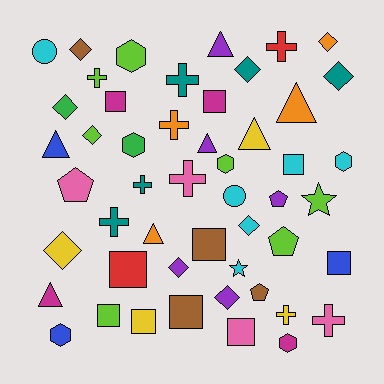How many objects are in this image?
There are 50 objects.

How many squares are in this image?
There are 10 squares.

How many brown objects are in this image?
There are 4 brown objects.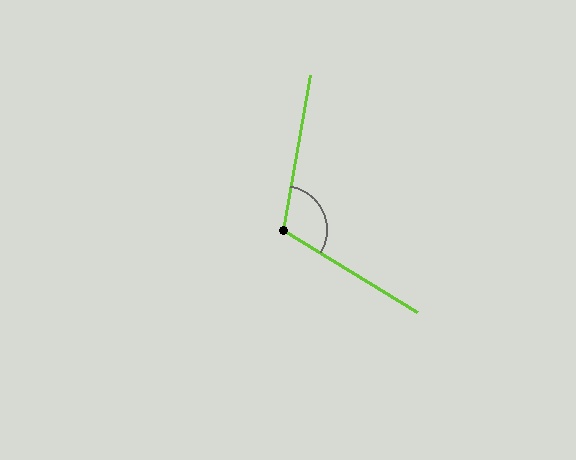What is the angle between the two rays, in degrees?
Approximately 111 degrees.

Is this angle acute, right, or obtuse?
It is obtuse.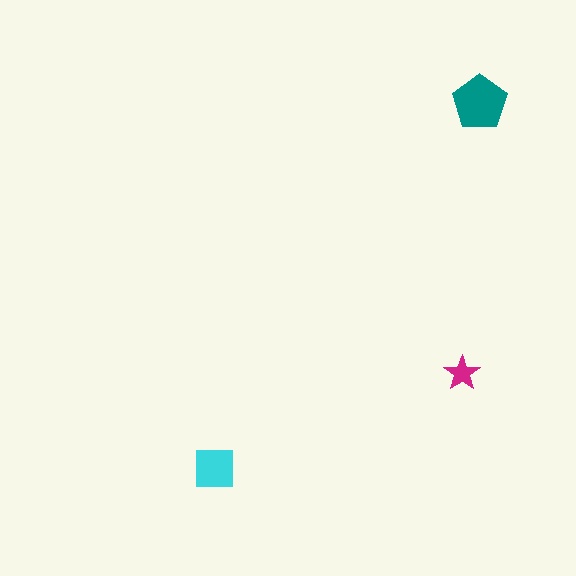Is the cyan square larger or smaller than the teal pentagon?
Smaller.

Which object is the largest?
The teal pentagon.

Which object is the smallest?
The magenta star.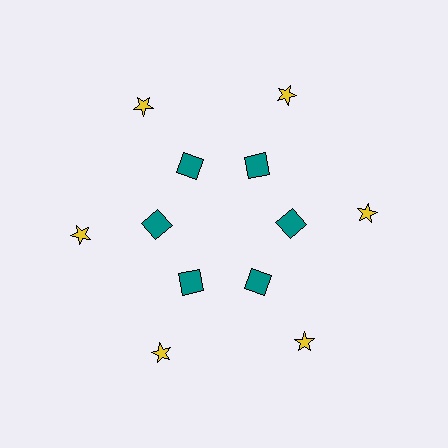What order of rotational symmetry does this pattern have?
This pattern has 6-fold rotational symmetry.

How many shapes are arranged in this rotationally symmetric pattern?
There are 12 shapes, arranged in 6 groups of 2.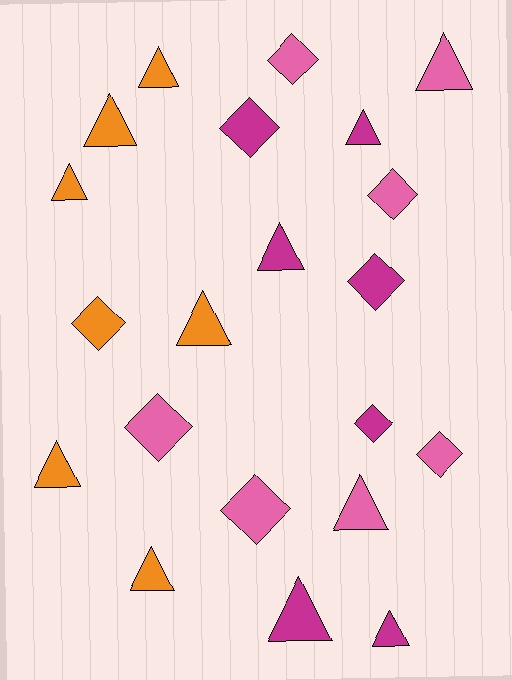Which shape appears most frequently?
Triangle, with 12 objects.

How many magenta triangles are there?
There are 4 magenta triangles.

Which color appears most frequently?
Magenta, with 7 objects.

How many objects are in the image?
There are 21 objects.